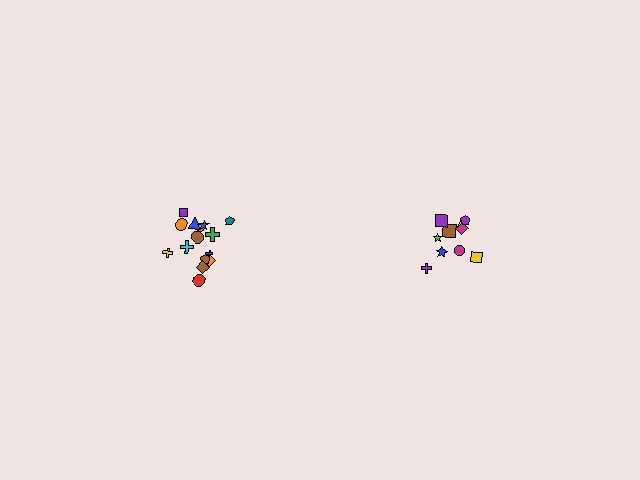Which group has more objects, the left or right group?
The left group.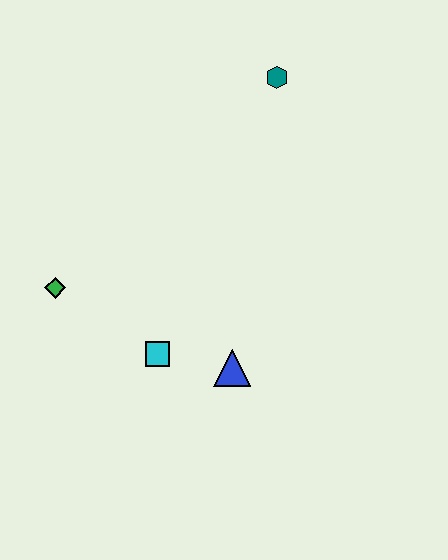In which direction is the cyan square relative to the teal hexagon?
The cyan square is below the teal hexagon.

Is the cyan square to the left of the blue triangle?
Yes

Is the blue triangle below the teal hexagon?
Yes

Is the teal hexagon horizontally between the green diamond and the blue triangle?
No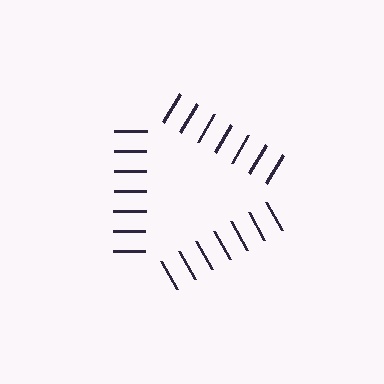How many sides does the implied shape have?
3 sides — the line-ends trace a triangle.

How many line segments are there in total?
21 — 7 along each of the 3 edges.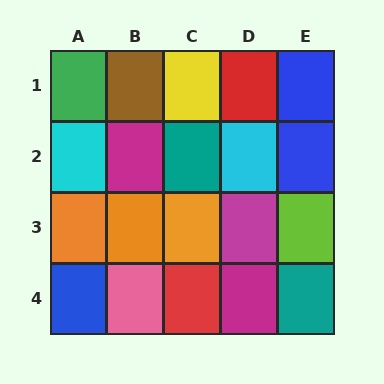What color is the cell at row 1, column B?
Brown.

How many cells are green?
1 cell is green.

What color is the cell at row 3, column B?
Orange.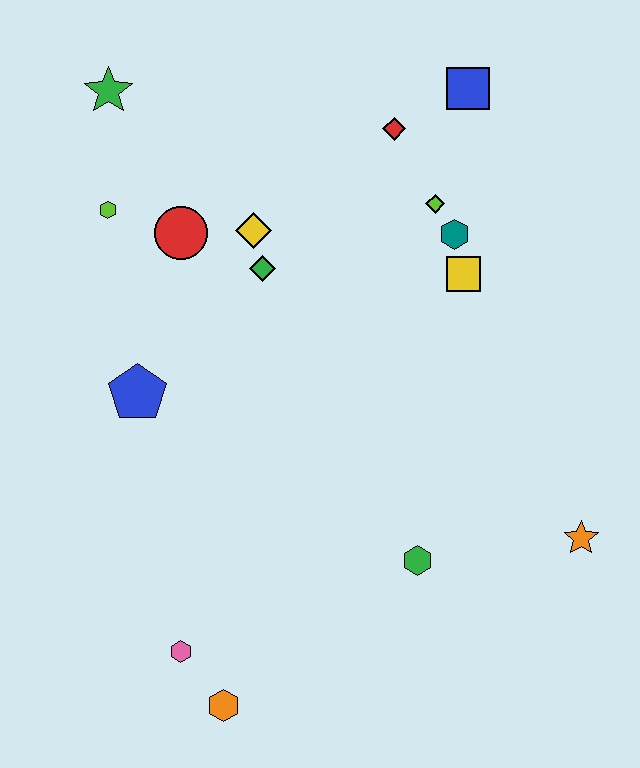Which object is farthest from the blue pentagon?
The orange star is farthest from the blue pentagon.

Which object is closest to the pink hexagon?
The orange hexagon is closest to the pink hexagon.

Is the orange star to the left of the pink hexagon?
No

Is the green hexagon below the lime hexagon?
Yes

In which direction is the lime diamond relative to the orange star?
The lime diamond is above the orange star.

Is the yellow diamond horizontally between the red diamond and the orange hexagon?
Yes